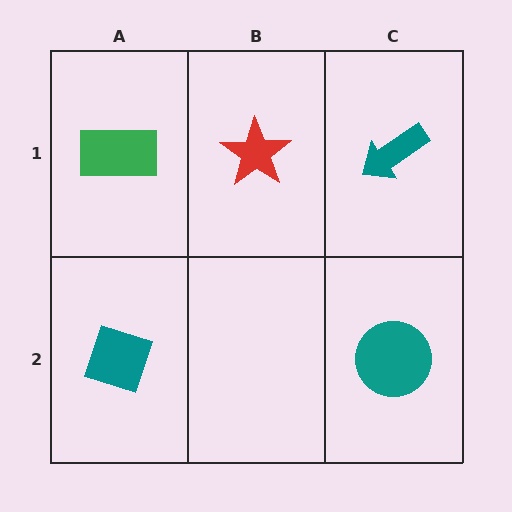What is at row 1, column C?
A teal arrow.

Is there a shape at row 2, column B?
No, that cell is empty.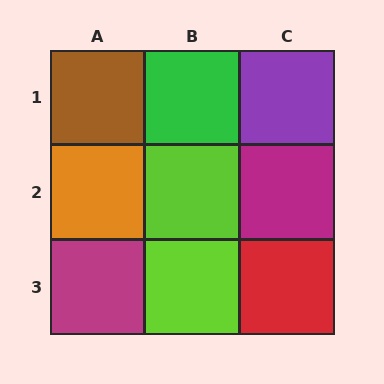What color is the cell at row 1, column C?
Purple.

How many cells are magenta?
2 cells are magenta.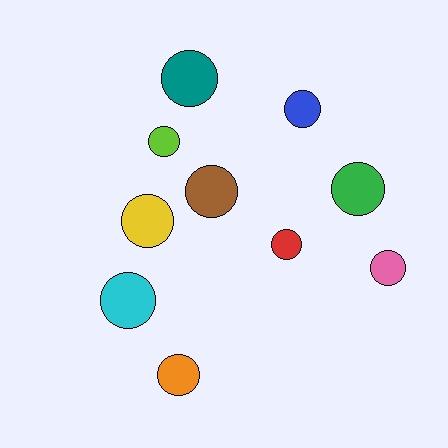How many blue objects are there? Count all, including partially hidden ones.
There is 1 blue object.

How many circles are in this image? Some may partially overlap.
There are 10 circles.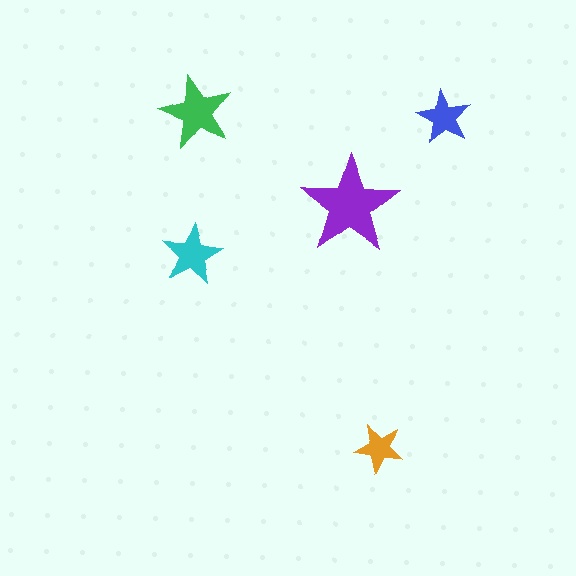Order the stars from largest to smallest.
the purple one, the green one, the cyan one, the blue one, the orange one.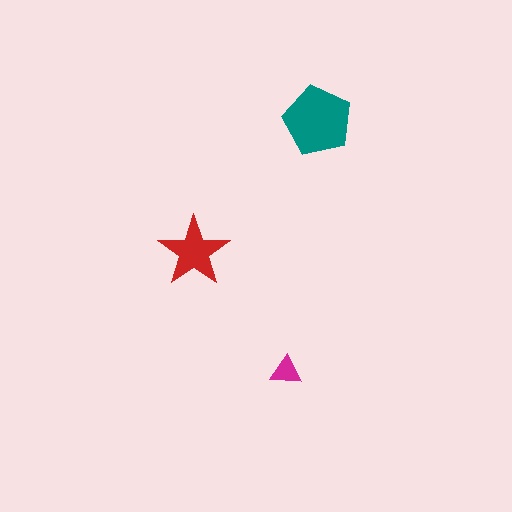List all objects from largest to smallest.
The teal pentagon, the red star, the magenta triangle.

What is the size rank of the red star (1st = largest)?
2nd.